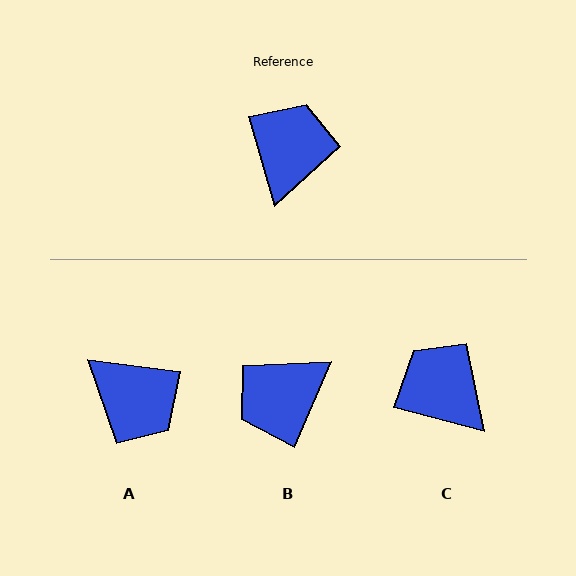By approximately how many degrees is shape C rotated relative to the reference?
Approximately 59 degrees counter-clockwise.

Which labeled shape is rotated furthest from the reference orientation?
B, about 140 degrees away.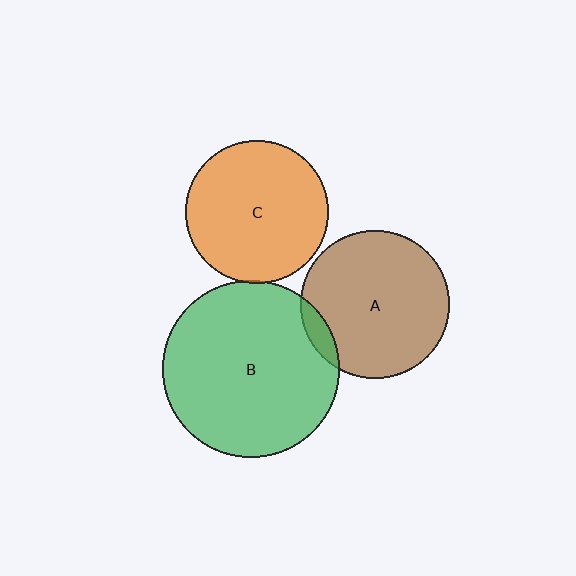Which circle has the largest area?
Circle B (green).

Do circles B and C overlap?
Yes.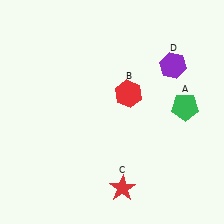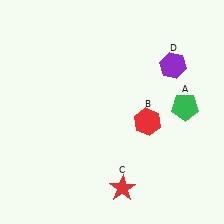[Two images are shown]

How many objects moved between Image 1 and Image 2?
1 object moved between the two images.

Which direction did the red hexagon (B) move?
The red hexagon (B) moved down.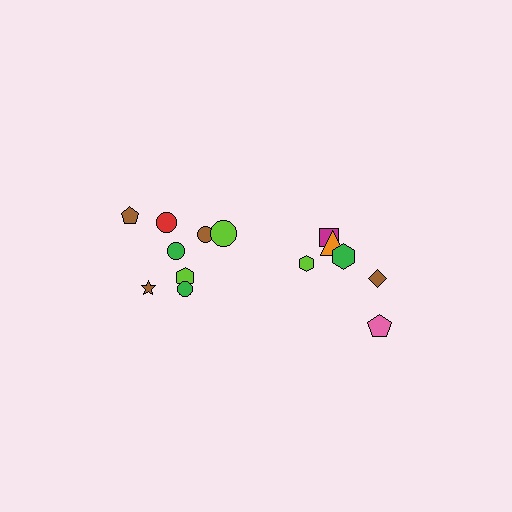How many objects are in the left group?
There are 8 objects.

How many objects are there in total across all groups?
There are 14 objects.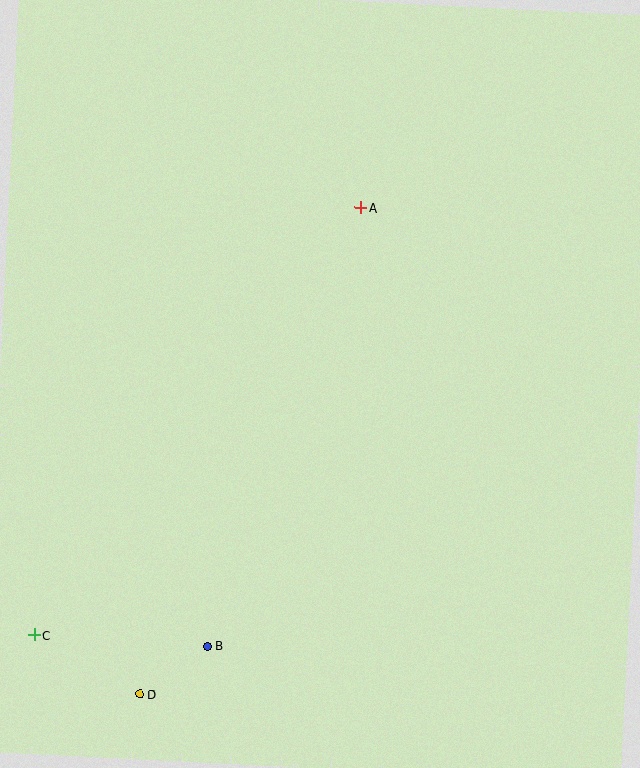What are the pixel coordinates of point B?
Point B is at (207, 646).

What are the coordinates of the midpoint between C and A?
The midpoint between C and A is at (197, 421).